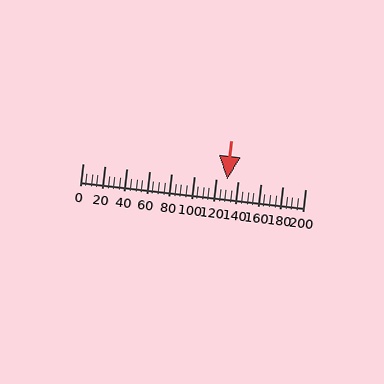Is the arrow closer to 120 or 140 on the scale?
The arrow is closer to 140.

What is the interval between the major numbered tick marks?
The major tick marks are spaced 20 units apart.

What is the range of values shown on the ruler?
The ruler shows values from 0 to 200.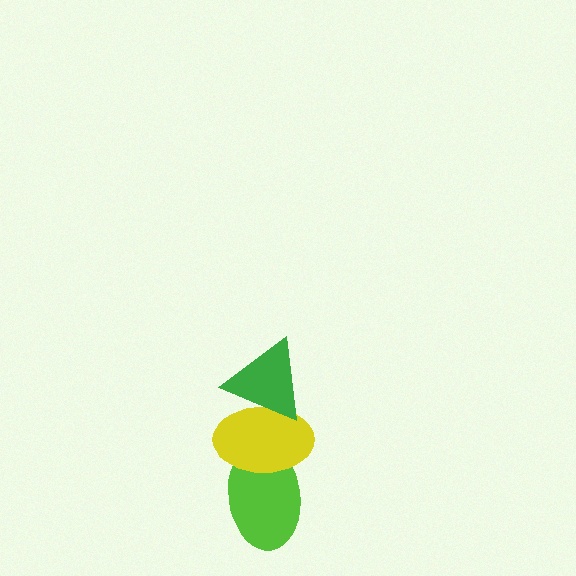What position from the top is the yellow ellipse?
The yellow ellipse is 2nd from the top.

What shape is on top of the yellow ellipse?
The green triangle is on top of the yellow ellipse.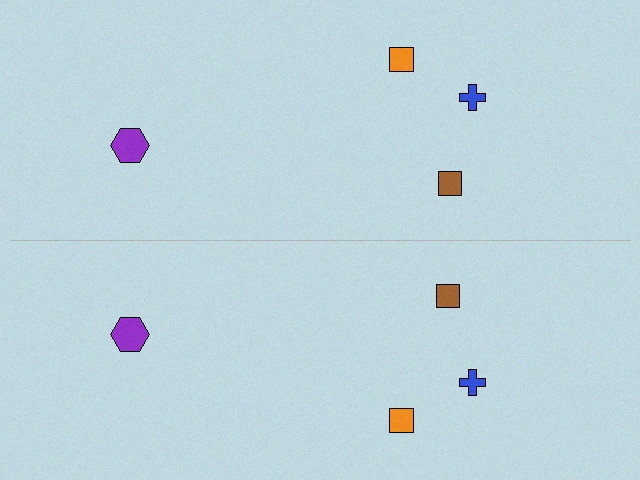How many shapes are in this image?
There are 8 shapes in this image.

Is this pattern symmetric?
Yes, this pattern has bilateral (reflection) symmetry.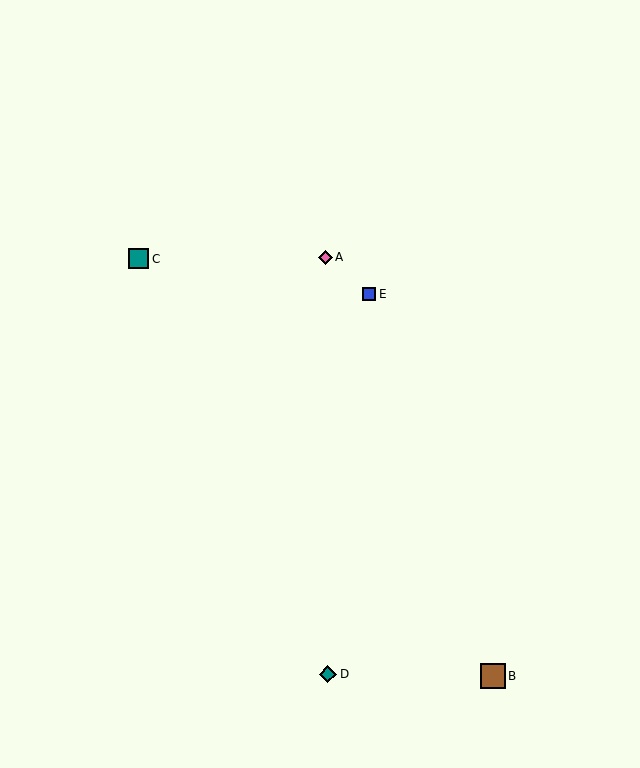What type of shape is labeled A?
Shape A is a pink diamond.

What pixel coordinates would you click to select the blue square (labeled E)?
Click at (369, 294) to select the blue square E.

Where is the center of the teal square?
The center of the teal square is at (139, 259).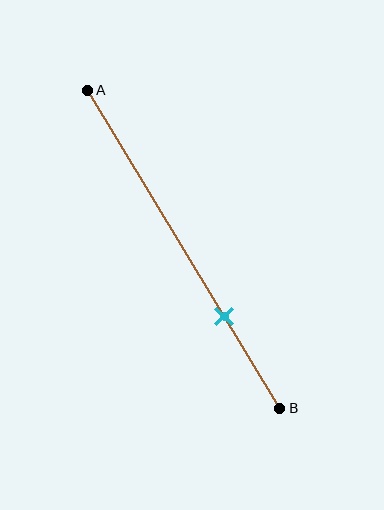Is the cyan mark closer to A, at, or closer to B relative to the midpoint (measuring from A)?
The cyan mark is closer to point B than the midpoint of segment AB.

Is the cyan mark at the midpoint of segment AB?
No, the mark is at about 70% from A, not at the 50% midpoint.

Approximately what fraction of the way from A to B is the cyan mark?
The cyan mark is approximately 70% of the way from A to B.